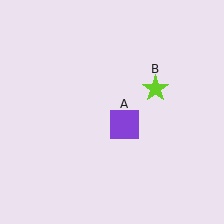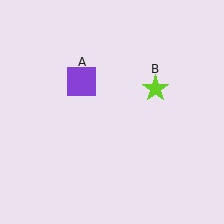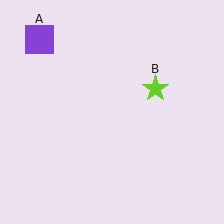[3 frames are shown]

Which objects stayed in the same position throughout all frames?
Lime star (object B) remained stationary.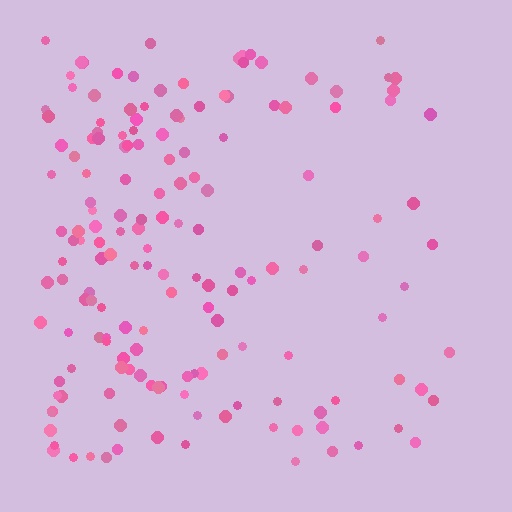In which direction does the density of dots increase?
From right to left, with the left side densest.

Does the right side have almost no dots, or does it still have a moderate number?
Still a moderate number, just noticeably fewer than the left.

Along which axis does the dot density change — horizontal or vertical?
Horizontal.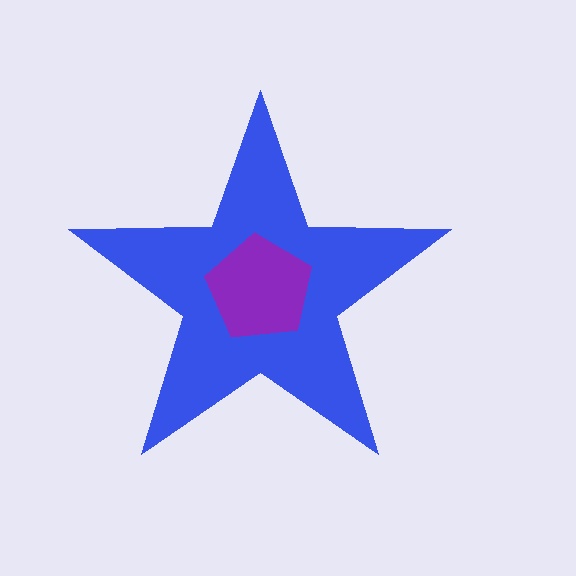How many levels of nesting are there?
2.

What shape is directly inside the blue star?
The purple pentagon.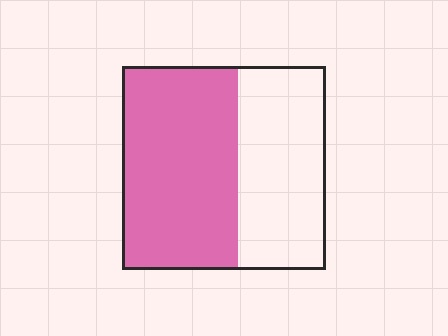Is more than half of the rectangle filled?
Yes.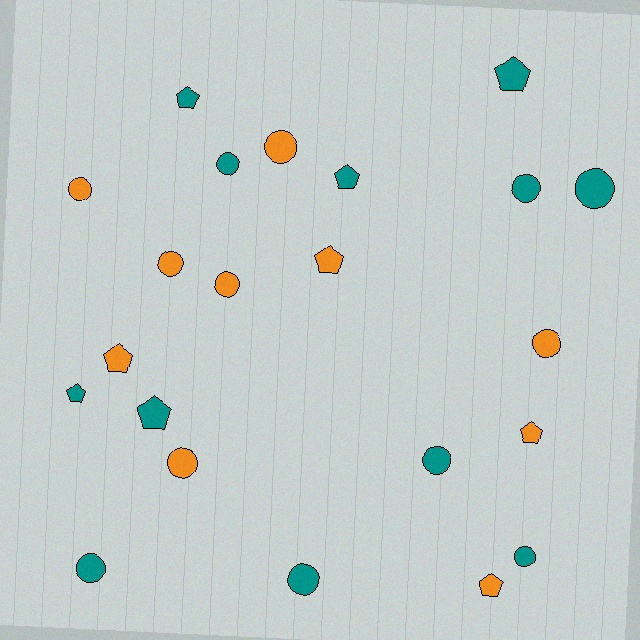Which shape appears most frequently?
Circle, with 13 objects.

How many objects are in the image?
There are 22 objects.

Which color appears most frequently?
Teal, with 12 objects.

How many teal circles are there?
There are 7 teal circles.